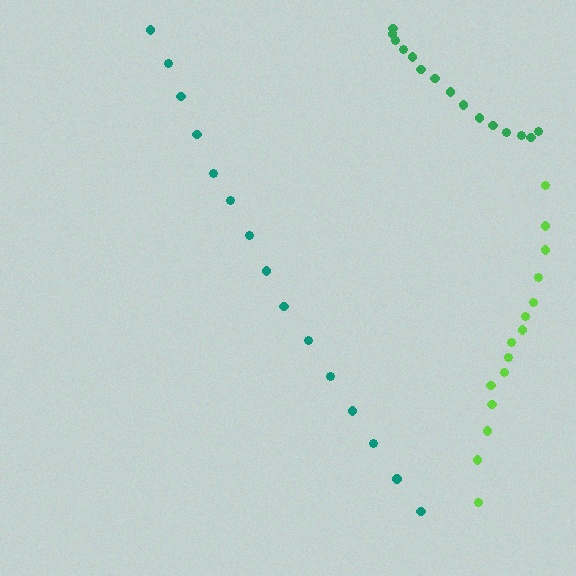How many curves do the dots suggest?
There are 3 distinct paths.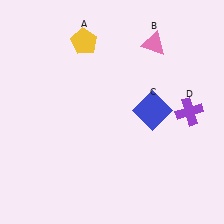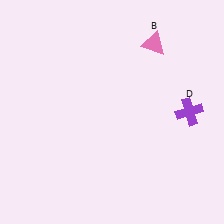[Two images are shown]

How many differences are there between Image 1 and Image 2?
There are 2 differences between the two images.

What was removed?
The blue square (C), the yellow pentagon (A) were removed in Image 2.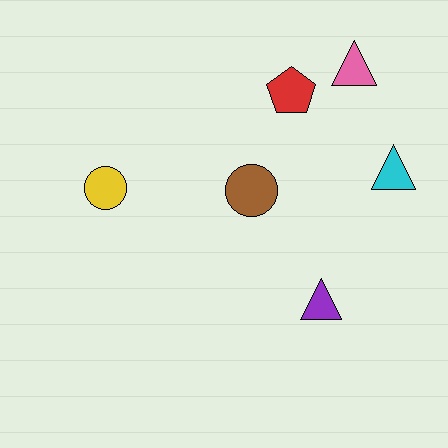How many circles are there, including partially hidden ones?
There are 2 circles.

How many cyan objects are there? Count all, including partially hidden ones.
There is 1 cyan object.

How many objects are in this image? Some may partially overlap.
There are 6 objects.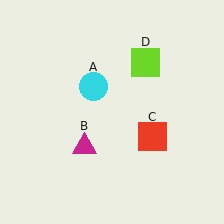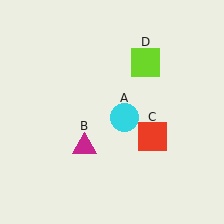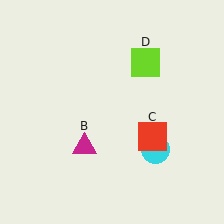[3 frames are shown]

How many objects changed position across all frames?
1 object changed position: cyan circle (object A).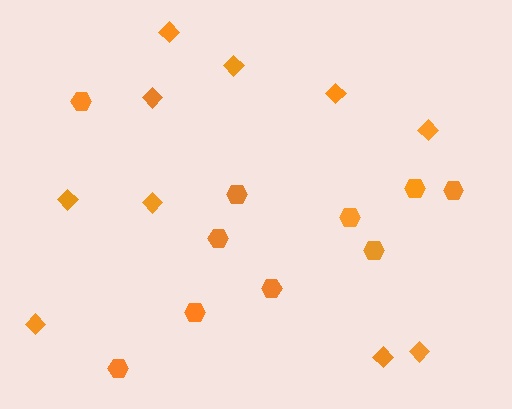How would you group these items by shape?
There are 2 groups: one group of hexagons (10) and one group of diamonds (10).